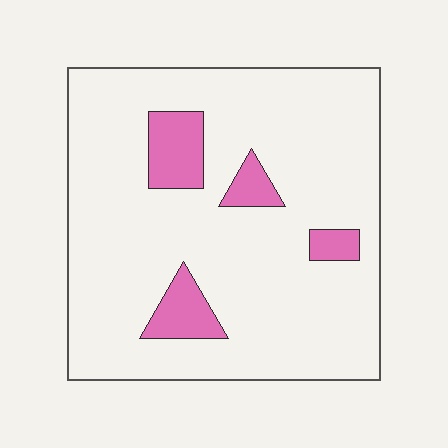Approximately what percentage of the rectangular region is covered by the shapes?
Approximately 10%.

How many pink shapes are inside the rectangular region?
4.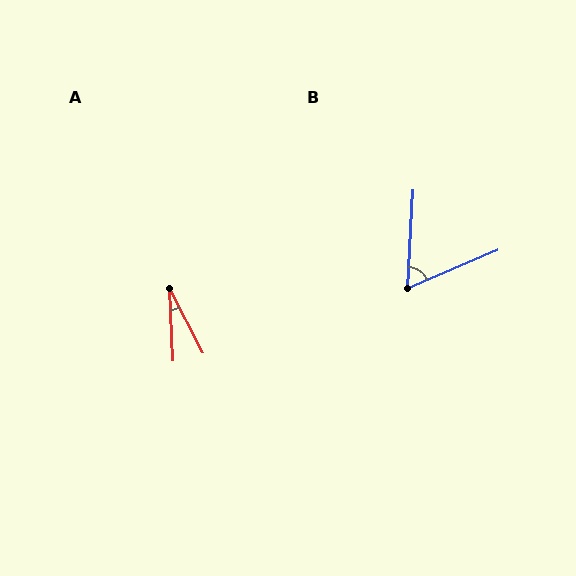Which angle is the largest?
B, at approximately 64 degrees.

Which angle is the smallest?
A, at approximately 25 degrees.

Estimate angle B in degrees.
Approximately 64 degrees.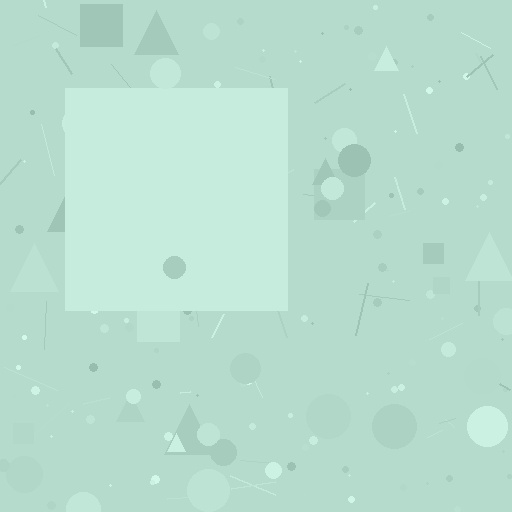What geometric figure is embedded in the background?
A square is embedded in the background.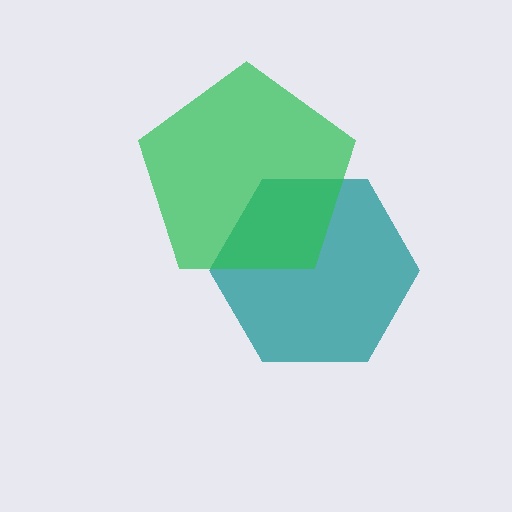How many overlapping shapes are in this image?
There are 2 overlapping shapes in the image.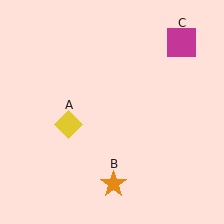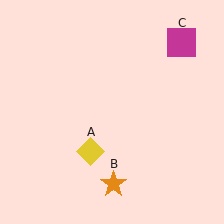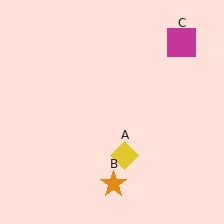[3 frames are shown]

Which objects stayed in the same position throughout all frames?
Orange star (object B) and magenta square (object C) remained stationary.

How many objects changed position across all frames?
1 object changed position: yellow diamond (object A).